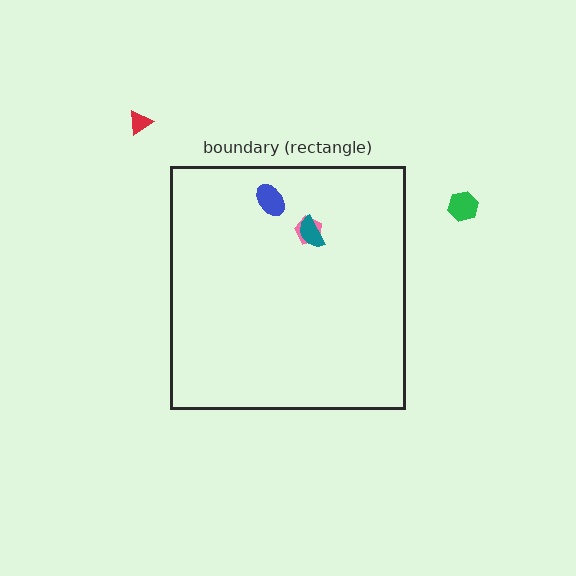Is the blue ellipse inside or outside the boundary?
Inside.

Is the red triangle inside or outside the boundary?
Outside.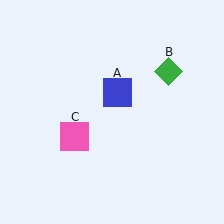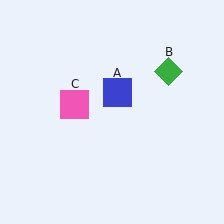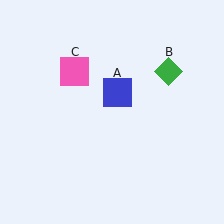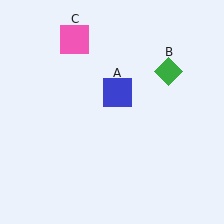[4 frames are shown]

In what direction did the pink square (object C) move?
The pink square (object C) moved up.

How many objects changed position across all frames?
1 object changed position: pink square (object C).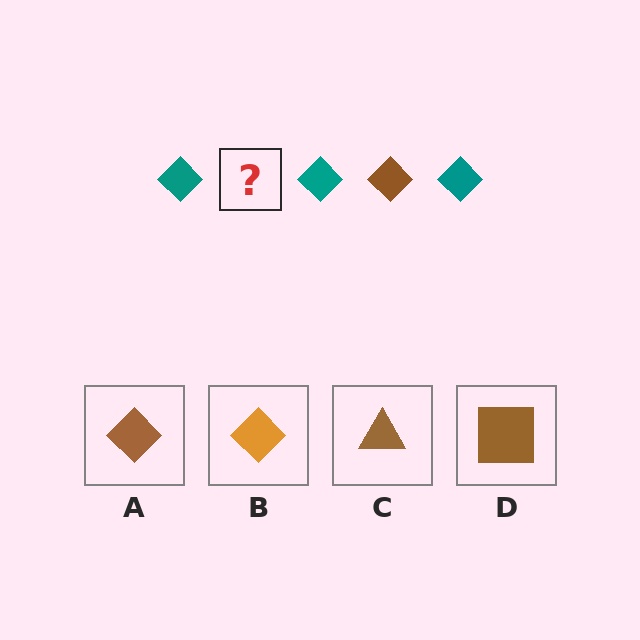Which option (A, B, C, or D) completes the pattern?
A.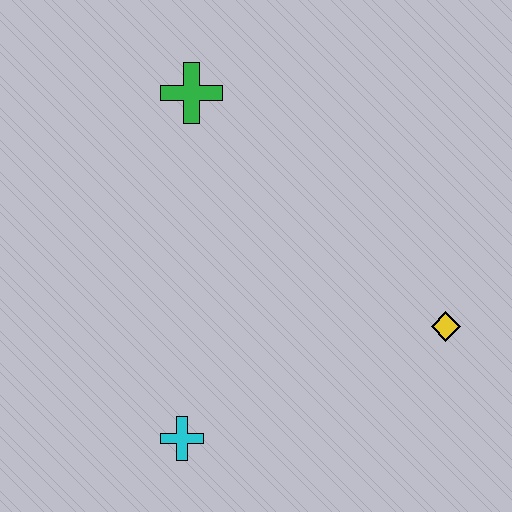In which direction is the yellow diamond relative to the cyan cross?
The yellow diamond is to the right of the cyan cross.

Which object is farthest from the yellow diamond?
The green cross is farthest from the yellow diamond.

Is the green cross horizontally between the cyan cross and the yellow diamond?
Yes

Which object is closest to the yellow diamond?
The cyan cross is closest to the yellow diamond.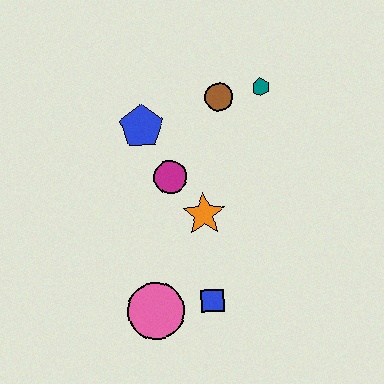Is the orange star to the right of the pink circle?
Yes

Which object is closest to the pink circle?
The blue square is closest to the pink circle.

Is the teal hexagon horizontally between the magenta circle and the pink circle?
No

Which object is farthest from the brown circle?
The pink circle is farthest from the brown circle.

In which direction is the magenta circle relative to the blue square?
The magenta circle is above the blue square.